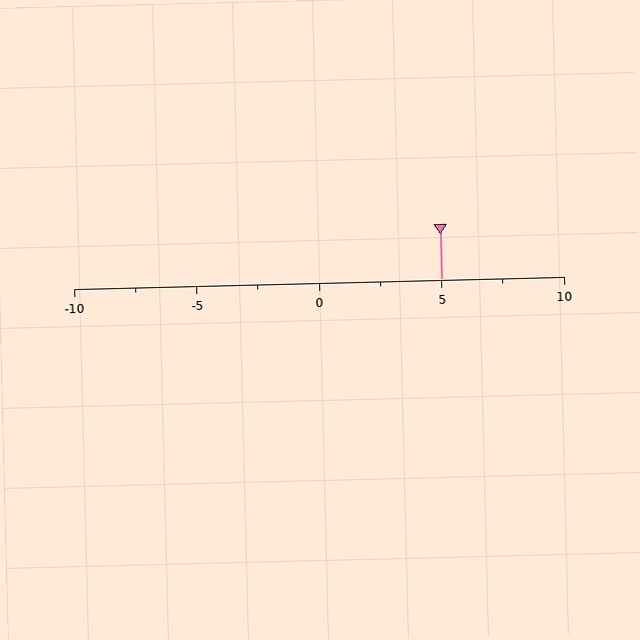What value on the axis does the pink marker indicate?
The marker indicates approximately 5.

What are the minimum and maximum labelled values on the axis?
The axis runs from -10 to 10.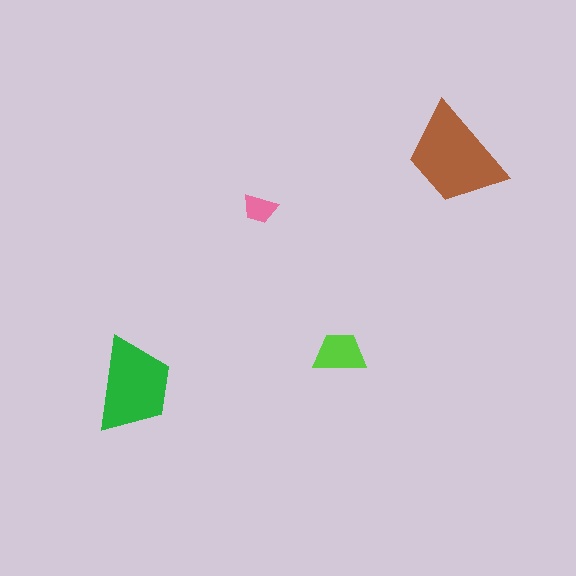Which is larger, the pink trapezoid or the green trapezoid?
The green one.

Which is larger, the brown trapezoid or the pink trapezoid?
The brown one.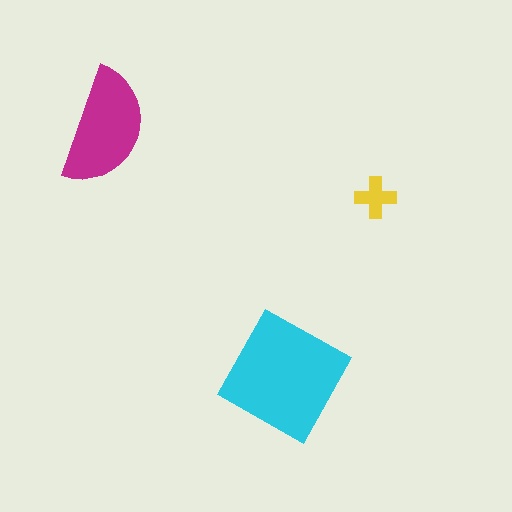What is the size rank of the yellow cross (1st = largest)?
3rd.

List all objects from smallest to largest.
The yellow cross, the magenta semicircle, the cyan square.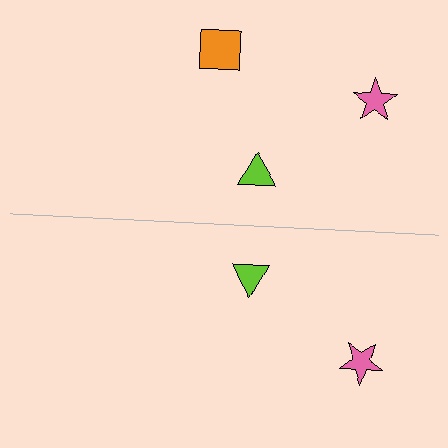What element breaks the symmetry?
A orange square is missing from the bottom side.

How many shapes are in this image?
There are 5 shapes in this image.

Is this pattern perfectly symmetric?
No, the pattern is not perfectly symmetric. A orange square is missing from the bottom side.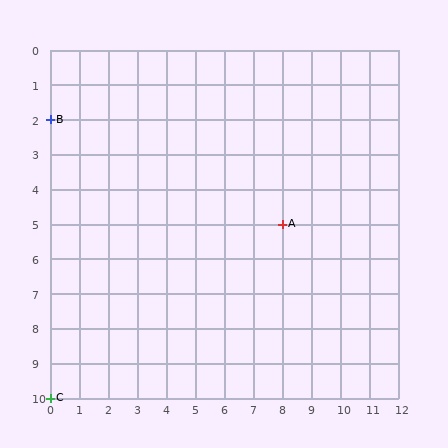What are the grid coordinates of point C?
Point C is at grid coordinates (0, 10).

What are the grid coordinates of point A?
Point A is at grid coordinates (8, 5).